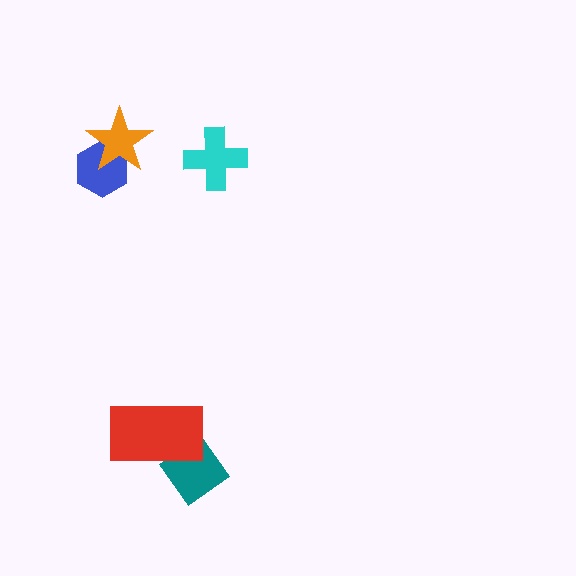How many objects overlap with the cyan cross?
0 objects overlap with the cyan cross.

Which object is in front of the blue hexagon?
The orange star is in front of the blue hexagon.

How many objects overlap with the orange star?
1 object overlaps with the orange star.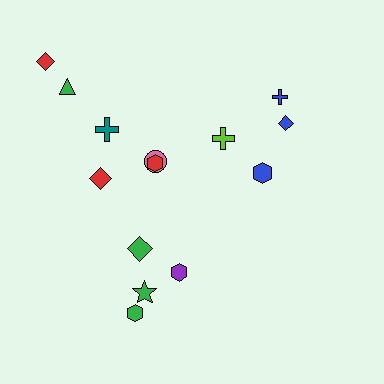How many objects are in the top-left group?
There are 6 objects.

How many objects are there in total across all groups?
There are 14 objects.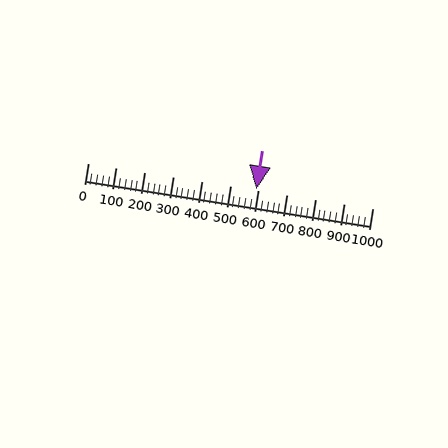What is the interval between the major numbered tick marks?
The major tick marks are spaced 100 units apart.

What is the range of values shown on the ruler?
The ruler shows values from 0 to 1000.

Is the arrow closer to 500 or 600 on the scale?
The arrow is closer to 600.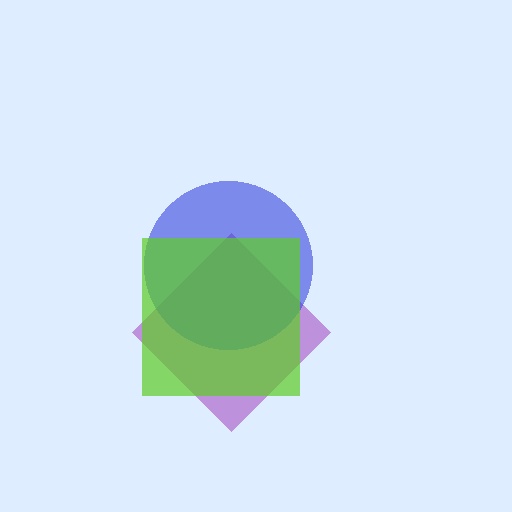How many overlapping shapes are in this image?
There are 3 overlapping shapes in the image.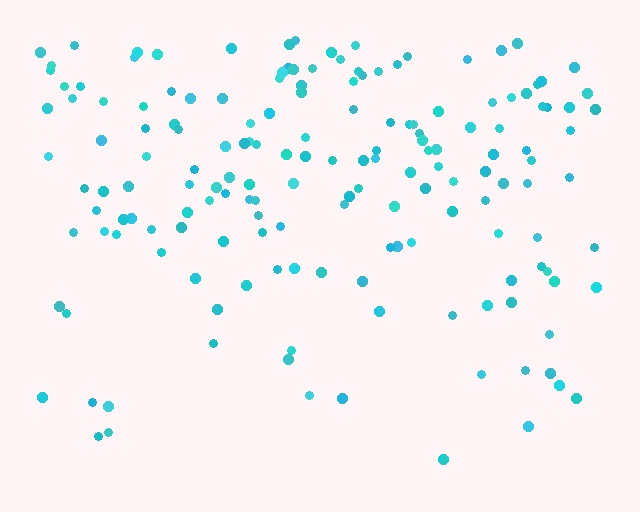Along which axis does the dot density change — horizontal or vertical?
Vertical.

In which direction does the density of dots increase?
From bottom to top, with the top side densest.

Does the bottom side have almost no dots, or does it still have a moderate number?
Still a moderate number, just noticeably fewer than the top.